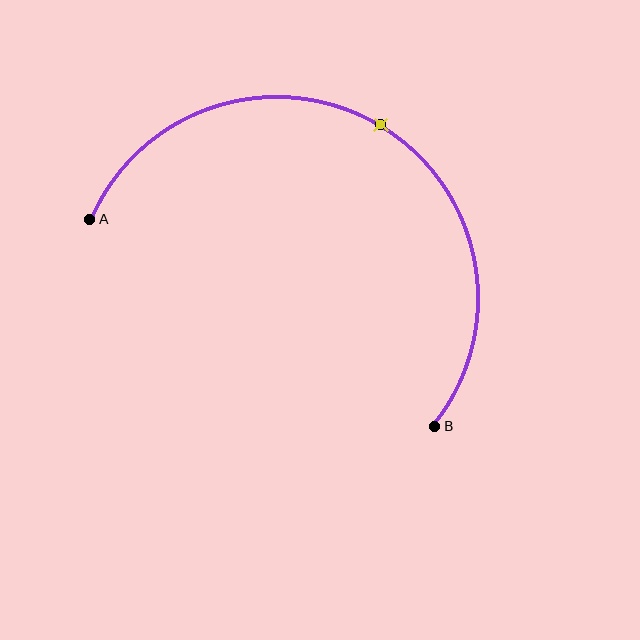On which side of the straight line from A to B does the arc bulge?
The arc bulges above the straight line connecting A and B.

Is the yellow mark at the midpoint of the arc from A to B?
Yes. The yellow mark lies on the arc at equal arc-length from both A and B — it is the arc midpoint.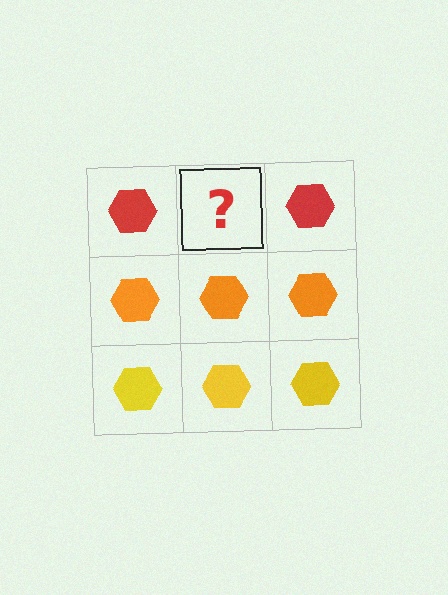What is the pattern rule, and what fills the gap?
The rule is that each row has a consistent color. The gap should be filled with a red hexagon.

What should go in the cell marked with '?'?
The missing cell should contain a red hexagon.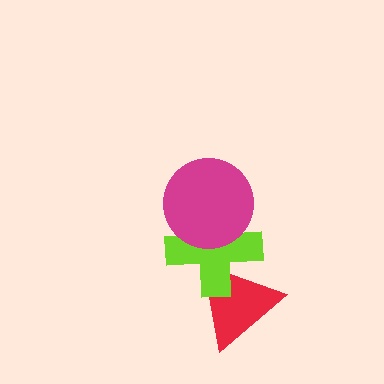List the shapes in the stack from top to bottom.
From top to bottom: the magenta circle, the lime cross, the red triangle.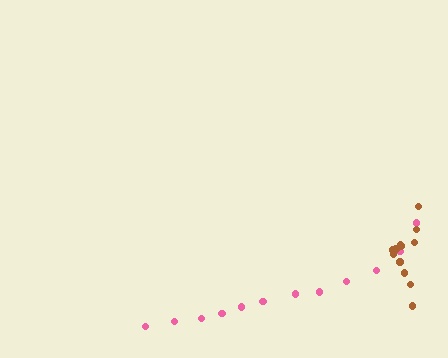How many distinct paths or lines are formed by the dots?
There are 2 distinct paths.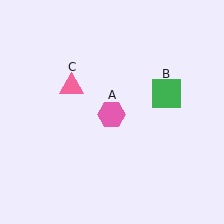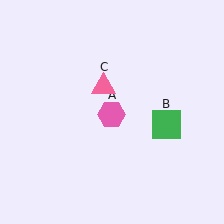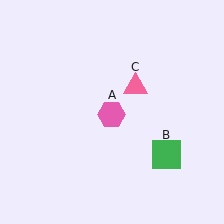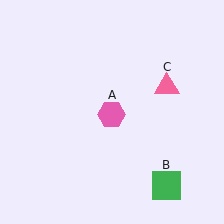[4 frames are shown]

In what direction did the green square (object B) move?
The green square (object B) moved down.